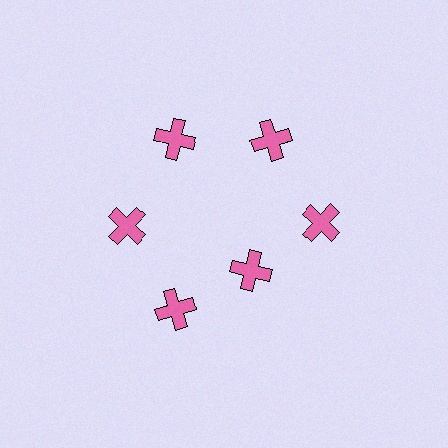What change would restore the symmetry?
The symmetry would be restored by moving it outward, back onto the ring so that all 6 crosses sit at equal angles and equal distance from the center.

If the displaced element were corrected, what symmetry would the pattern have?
It would have 6-fold rotational symmetry — the pattern would map onto itself every 60 degrees.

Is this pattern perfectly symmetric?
No. The 6 pink crosses are arranged in a ring, but one element near the 5 o'clock position is pulled inward toward the center, breaking the 6-fold rotational symmetry.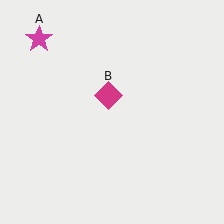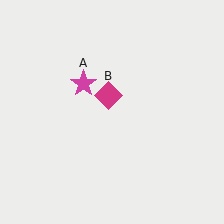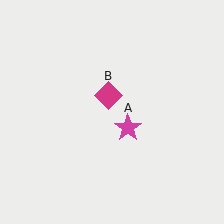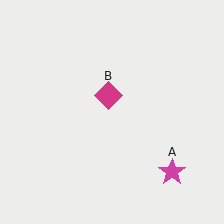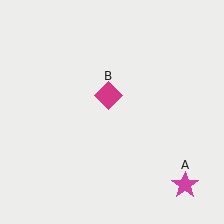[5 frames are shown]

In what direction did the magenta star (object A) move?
The magenta star (object A) moved down and to the right.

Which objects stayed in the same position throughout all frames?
Magenta diamond (object B) remained stationary.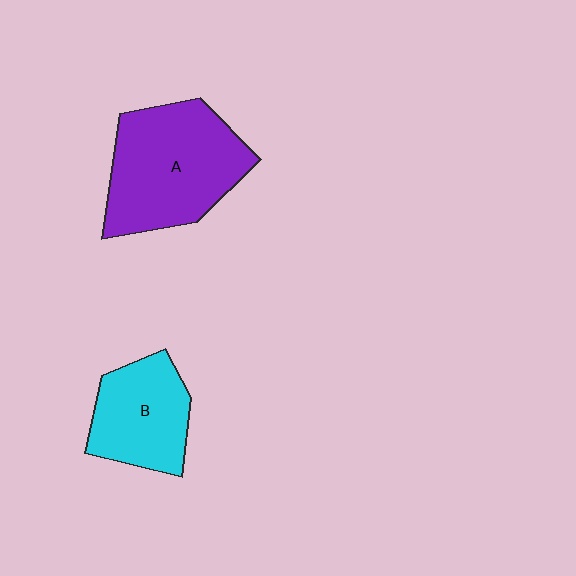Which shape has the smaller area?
Shape B (cyan).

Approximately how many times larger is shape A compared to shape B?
Approximately 1.5 times.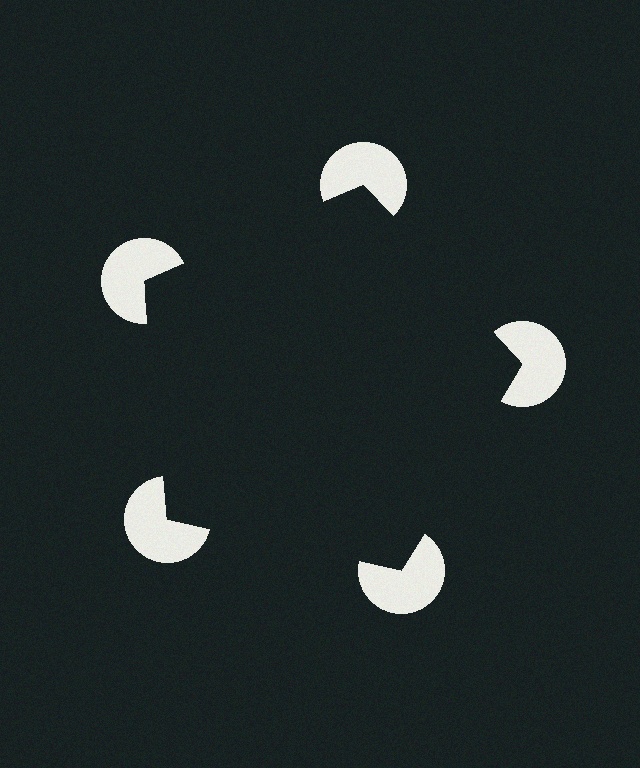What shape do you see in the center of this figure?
An illusory pentagon — its edges are inferred from the aligned wedge cuts in the pac-man discs, not physically drawn.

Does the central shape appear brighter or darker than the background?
It typically appears slightly darker than the background, even though no actual brightness change is drawn.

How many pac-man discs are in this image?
There are 5 — one at each vertex of the illusory pentagon.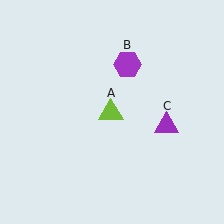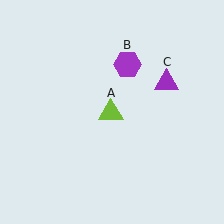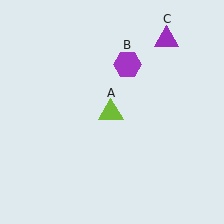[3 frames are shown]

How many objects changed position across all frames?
1 object changed position: purple triangle (object C).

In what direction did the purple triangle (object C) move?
The purple triangle (object C) moved up.